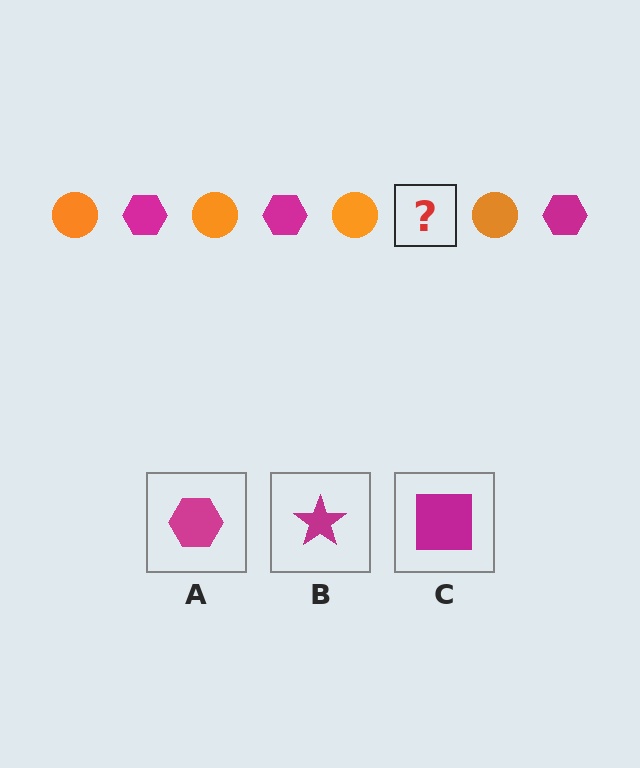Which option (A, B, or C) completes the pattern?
A.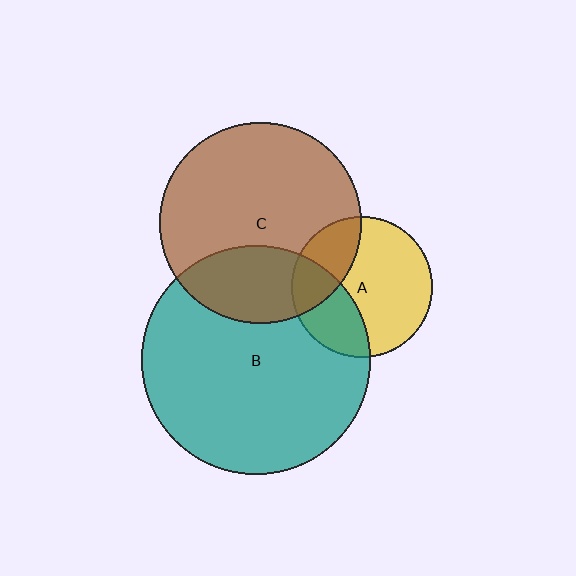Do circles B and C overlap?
Yes.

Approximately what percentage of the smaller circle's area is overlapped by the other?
Approximately 30%.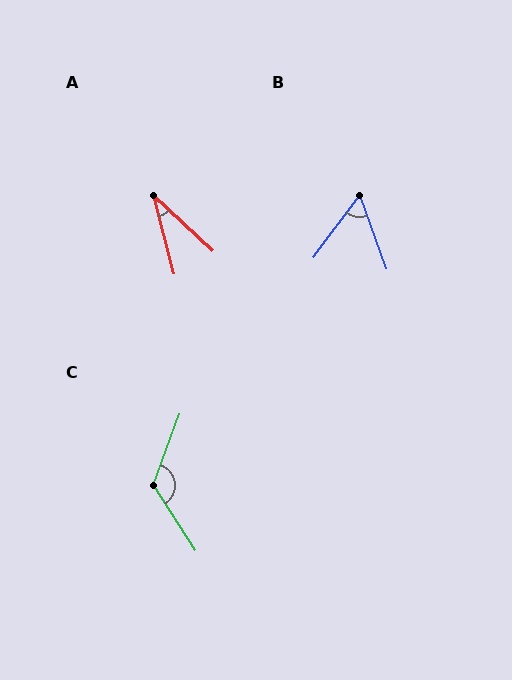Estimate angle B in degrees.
Approximately 57 degrees.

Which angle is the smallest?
A, at approximately 32 degrees.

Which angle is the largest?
C, at approximately 127 degrees.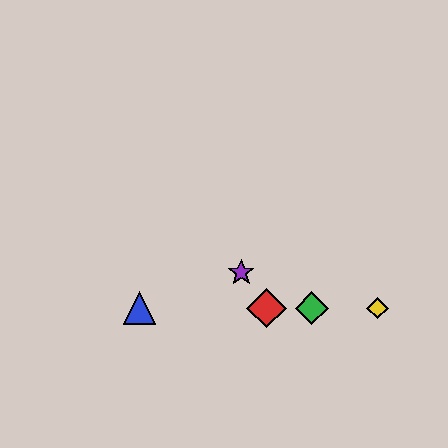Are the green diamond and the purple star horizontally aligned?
No, the green diamond is at y≈308 and the purple star is at y≈272.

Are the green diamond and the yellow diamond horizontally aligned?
Yes, both are at y≈308.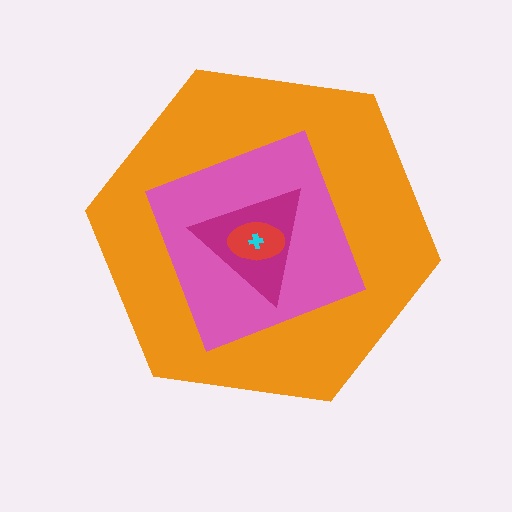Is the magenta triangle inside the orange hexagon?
Yes.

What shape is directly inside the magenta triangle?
The red ellipse.